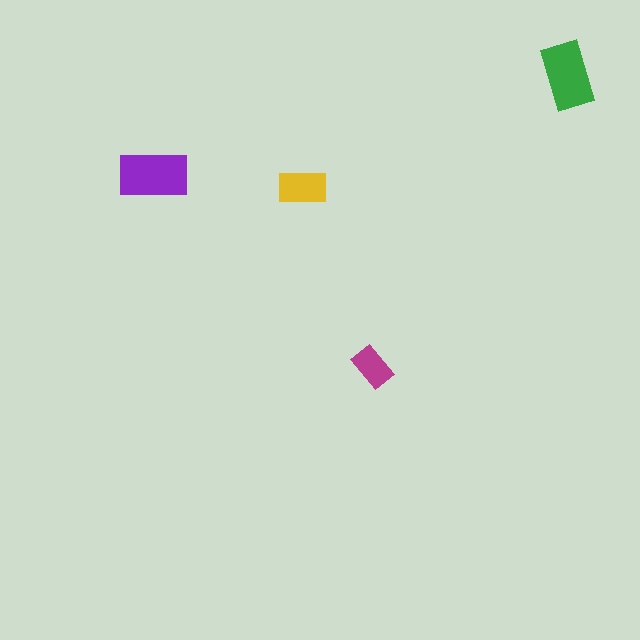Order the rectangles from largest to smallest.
the purple one, the green one, the yellow one, the magenta one.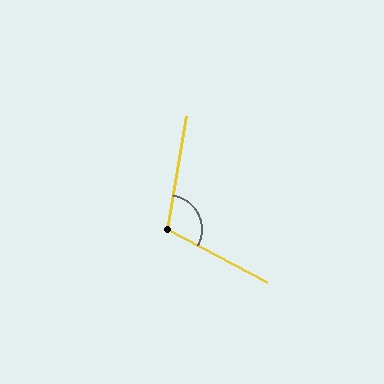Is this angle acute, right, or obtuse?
It is obtuse.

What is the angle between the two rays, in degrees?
Approximately 108 degrees.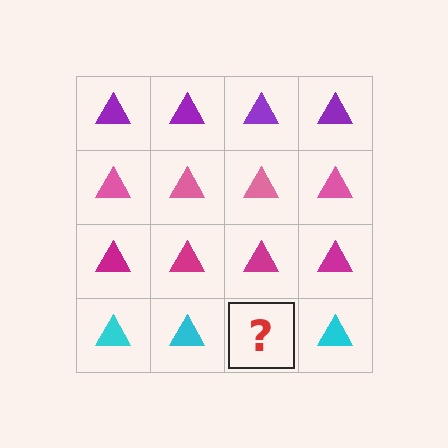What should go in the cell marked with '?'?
The missing cell should contain a cyan triangle.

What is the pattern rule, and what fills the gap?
The rule is that each row has a consistent color. The gap should be filled with a cyan triangle.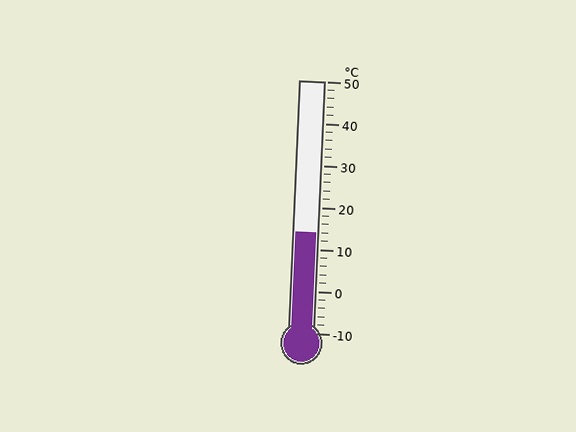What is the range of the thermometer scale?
The thermometer scale ranges from -10°C to 50°C.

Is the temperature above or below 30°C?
The temperature is below 30°C.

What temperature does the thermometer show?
The thermometer shows approximately 14°C.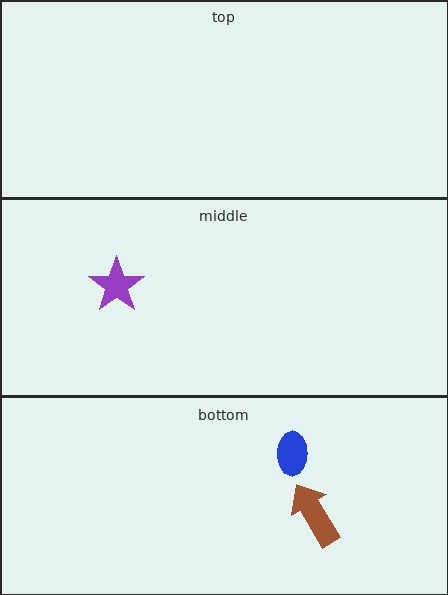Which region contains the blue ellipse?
The bottom region.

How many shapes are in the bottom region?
2.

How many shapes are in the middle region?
1.